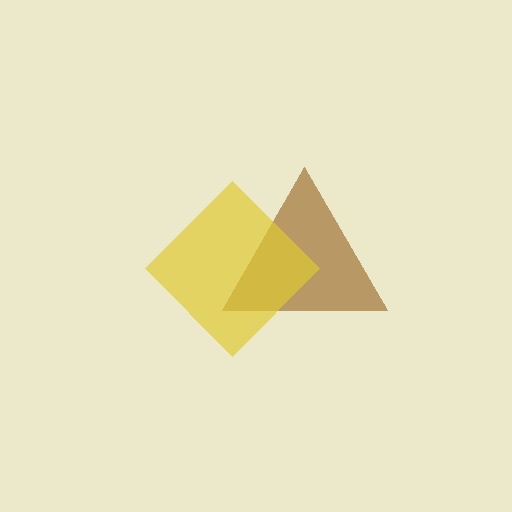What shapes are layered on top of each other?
The layered shapes are: a brown triangle, a yellow diamond.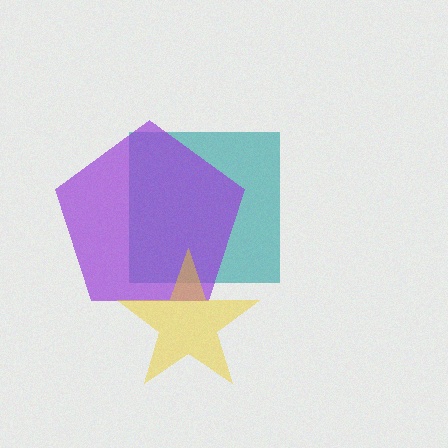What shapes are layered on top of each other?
The layered shapes are: a teal square, a purple pentagon, a yellow star.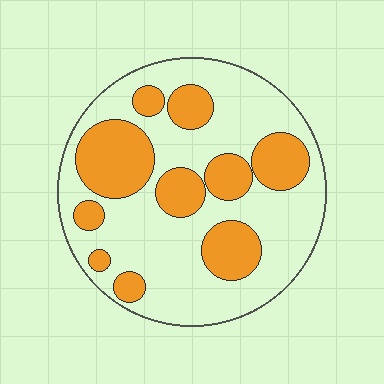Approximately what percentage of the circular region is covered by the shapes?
Approximately 35%.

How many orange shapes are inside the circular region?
10.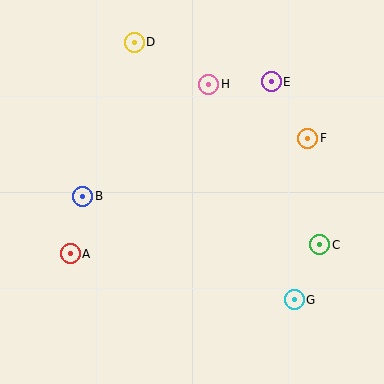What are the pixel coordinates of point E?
Point E is at (271, 82).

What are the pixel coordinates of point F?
Point F is at (308, 138).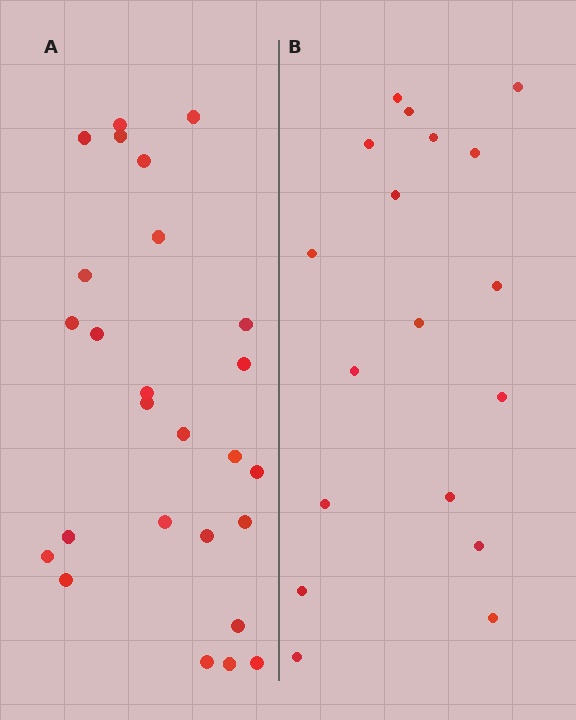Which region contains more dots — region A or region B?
Region A (the left region) has more dots.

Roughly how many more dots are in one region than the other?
Region A has roughly 8 or so more dots than region B.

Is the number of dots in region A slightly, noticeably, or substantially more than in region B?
Region A has noticeably more, but not dramatically so. The ratio is roughly 1.4 to 1.